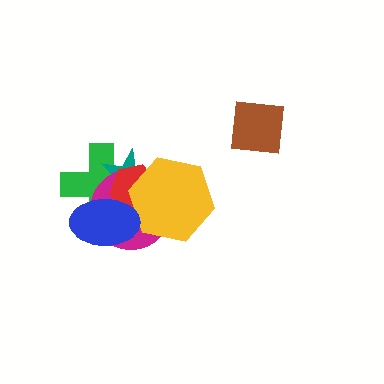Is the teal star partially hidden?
Yes, it is partially covered by another shape.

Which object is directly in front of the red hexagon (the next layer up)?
The yellow hexagon is directly in front of the red hexagon.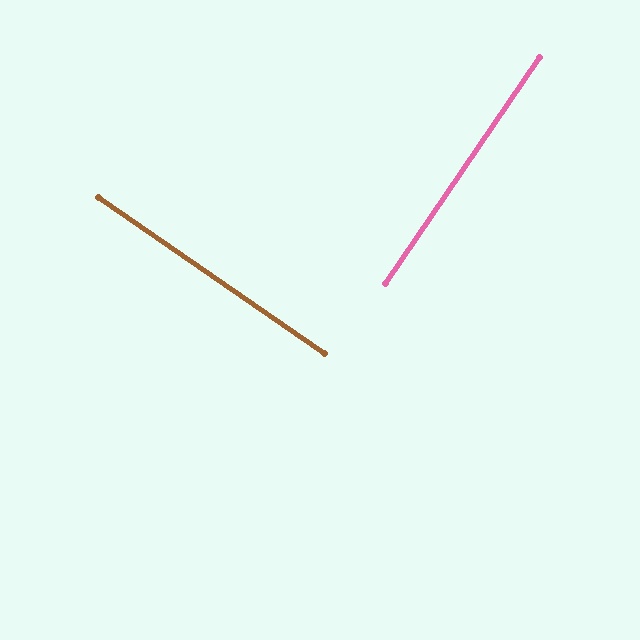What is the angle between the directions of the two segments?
Approximately 90 degrees.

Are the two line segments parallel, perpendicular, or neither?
Perpendicular — they meet at approximately 90°.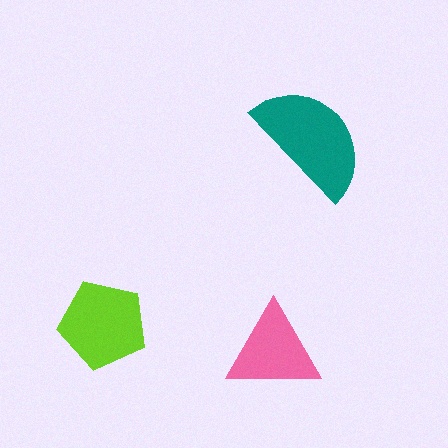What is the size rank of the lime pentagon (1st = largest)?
2nd.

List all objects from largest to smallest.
The teal semicircle, the lime pentagon, the pink triangle.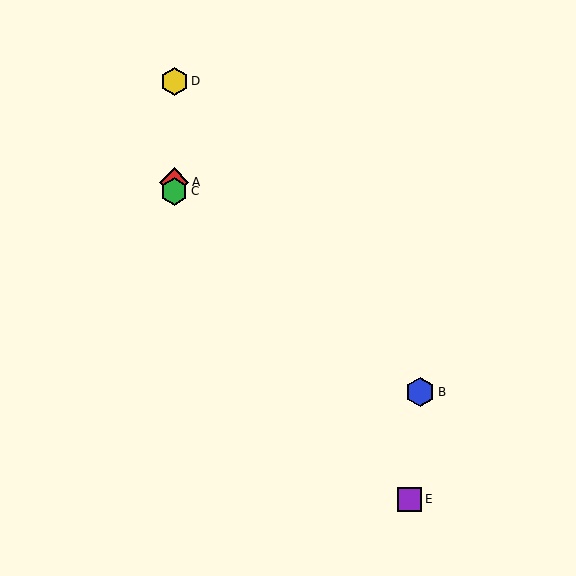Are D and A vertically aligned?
Yes, both are at x≈174.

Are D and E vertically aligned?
No, D is at x≈174 and E is at x≈409.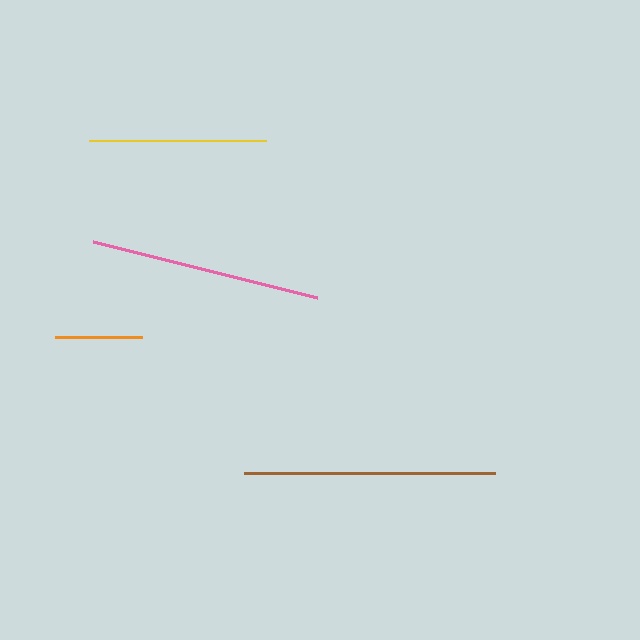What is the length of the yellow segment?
The yellow segment is approximately 176 pixels long.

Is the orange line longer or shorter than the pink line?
The pink line is longer than the orange line.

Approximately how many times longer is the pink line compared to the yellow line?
The pink line is approximately 1.3 times the length of the yellow line.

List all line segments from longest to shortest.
From longest to shortest: brown, pink, yellow, orange.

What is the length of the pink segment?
The pink segment is approximately 231 pixels long.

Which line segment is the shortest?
The orange line is the shortest at approximately 87 pixels.